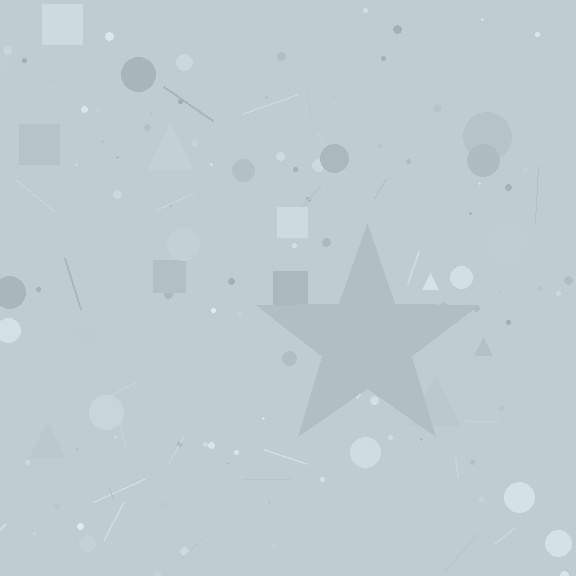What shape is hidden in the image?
A star is hidden in the image.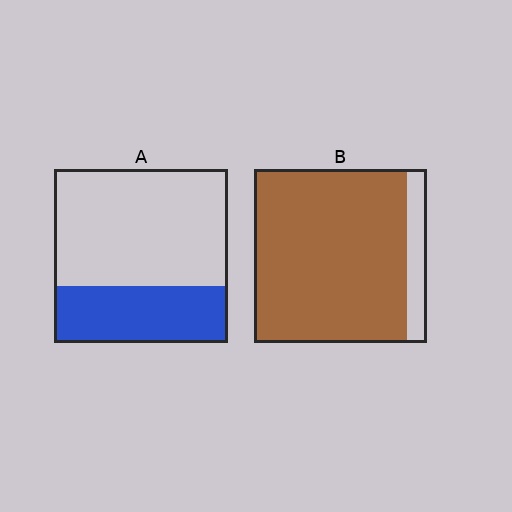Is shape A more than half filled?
No.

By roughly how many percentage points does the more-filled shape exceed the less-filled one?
By roughly 55 percentage points (B over A).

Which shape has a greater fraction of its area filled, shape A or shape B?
Shape B.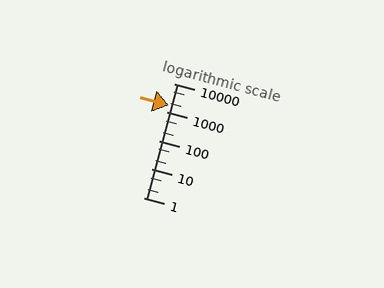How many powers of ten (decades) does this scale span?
The scale spans 4 decades, from 1 to 10000.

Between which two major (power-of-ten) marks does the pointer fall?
The pointer is between 1000 and 10000.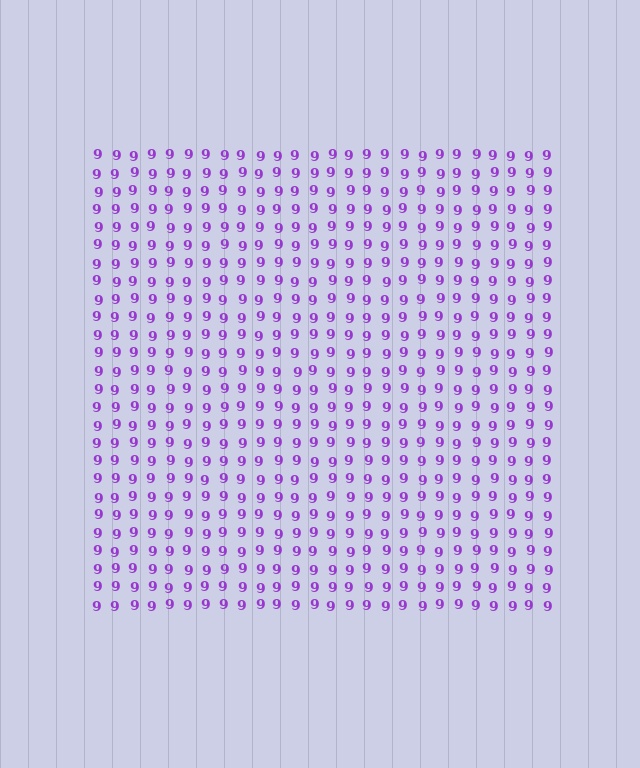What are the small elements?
The small elements are digit 9's.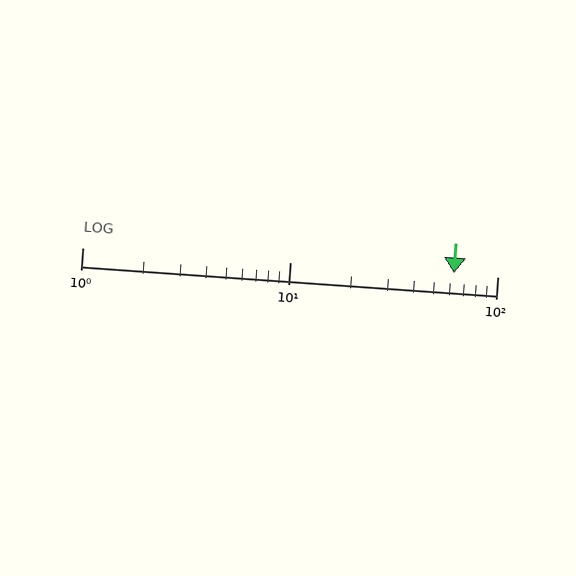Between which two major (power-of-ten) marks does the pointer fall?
The pointer is between 10 and 100.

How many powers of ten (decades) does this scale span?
The scale spans 2 decades, from 1 to 100.